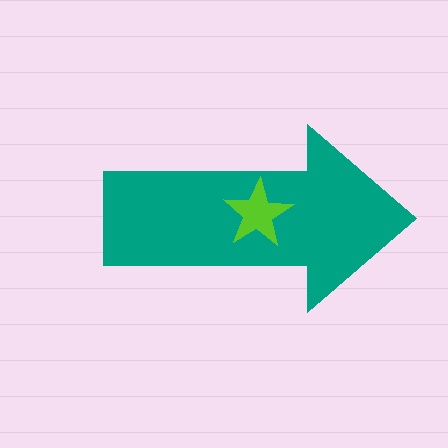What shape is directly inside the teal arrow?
The lime star.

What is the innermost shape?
The lime star.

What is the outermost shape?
The teal arrow.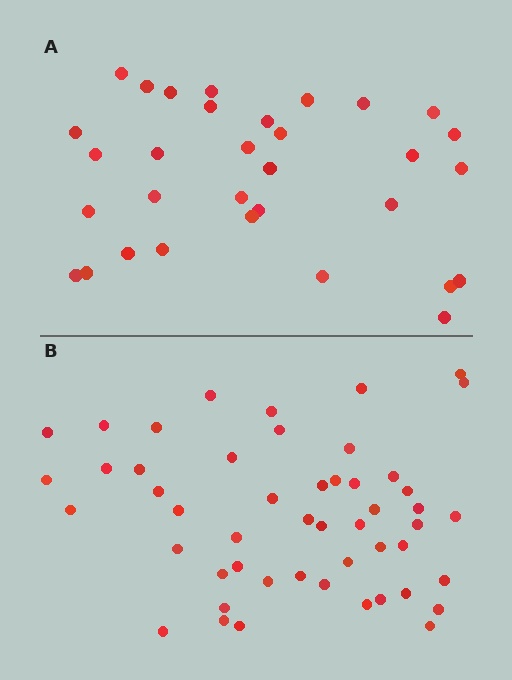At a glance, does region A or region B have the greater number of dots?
Region B (the bottom region) has more dots.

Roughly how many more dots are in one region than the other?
Region B has approximately 20 more dots than region A.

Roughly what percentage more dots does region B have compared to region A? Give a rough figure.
About 55% more.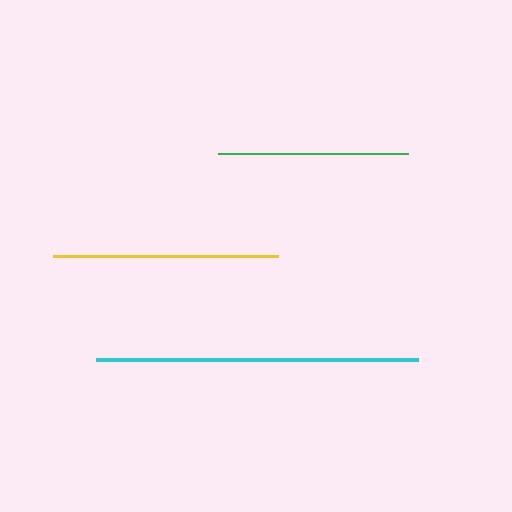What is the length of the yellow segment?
The yellow segment is approximately 225 pixels long.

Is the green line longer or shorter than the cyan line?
The cyan line is longer than the green line.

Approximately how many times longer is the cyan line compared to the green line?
The cyan line is approximately 1.7 times the length of the green line.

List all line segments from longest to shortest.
From longest to shortest: cyan, yellow, green.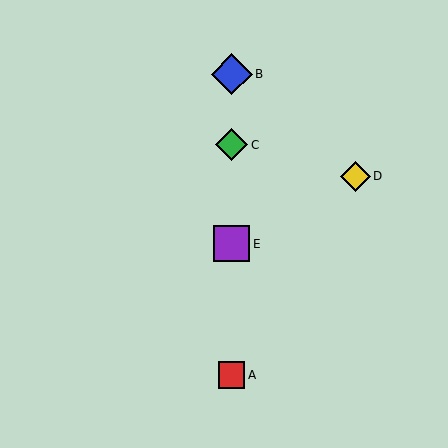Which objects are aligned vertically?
Objects A, B, C, E are aligned vertically.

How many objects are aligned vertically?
4 objects (A, B, C, E) are aligned vertically.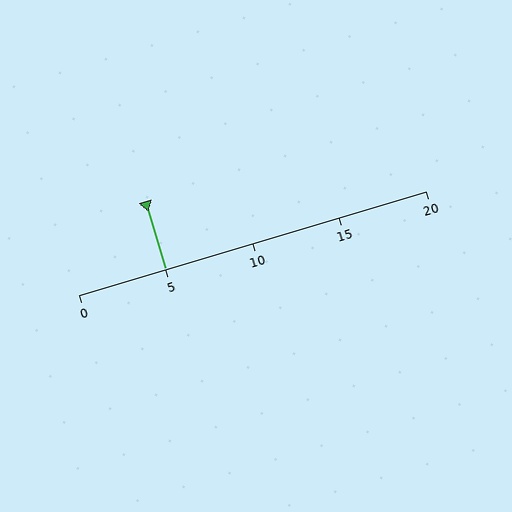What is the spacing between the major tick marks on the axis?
The major ticks are spaced 5 apart.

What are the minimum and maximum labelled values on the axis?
The axis runs from 0 to 20.